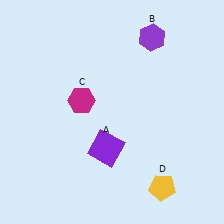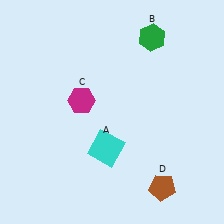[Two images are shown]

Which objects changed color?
A changed from purple to cyan. B changed from purple to green. D changed from yellow to brown.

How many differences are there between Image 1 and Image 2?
There are 3 differences between the two images.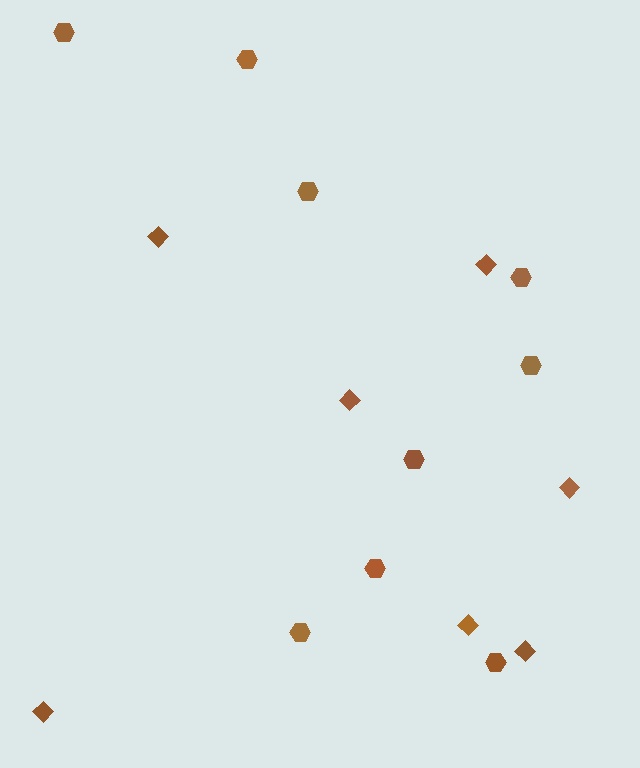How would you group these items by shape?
There are 2 groups: one group of diamonds (7) and one group of hexagons (9).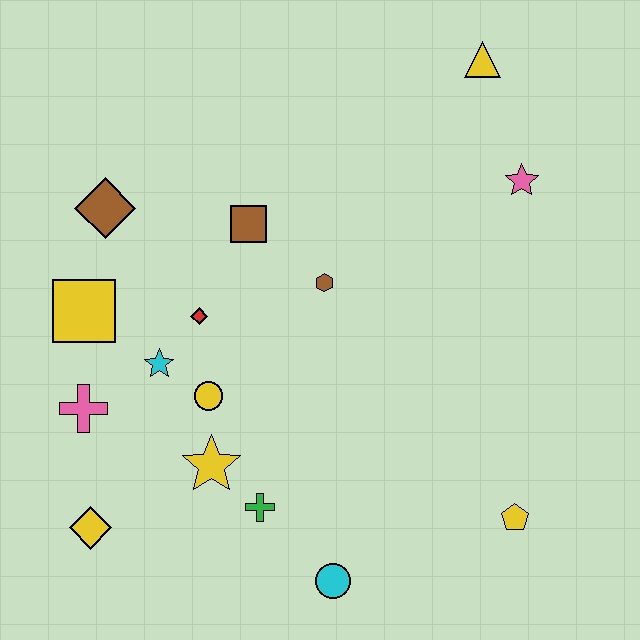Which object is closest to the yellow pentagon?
The cyan circle is closest to the yellow pentagon.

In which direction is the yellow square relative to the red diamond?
The yellow square is to the left of the red diamond.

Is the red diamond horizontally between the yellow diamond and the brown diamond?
No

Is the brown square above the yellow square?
Yes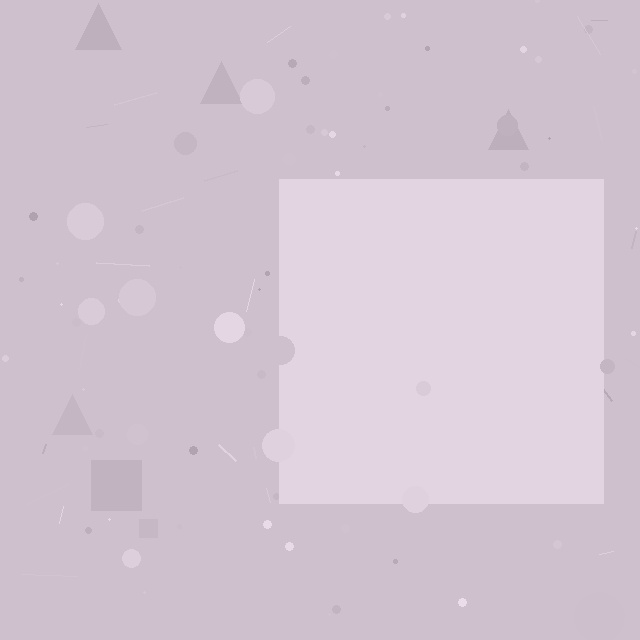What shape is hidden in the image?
A square is hidden in the image.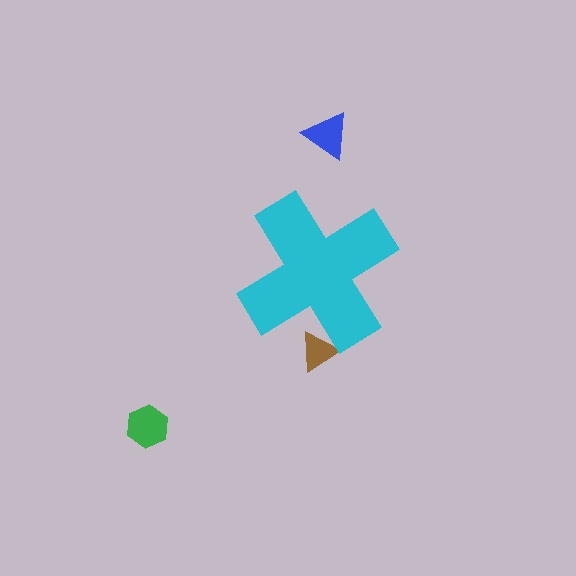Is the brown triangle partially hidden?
Yes, the brown triangle is partially hidden behind the cyan cross.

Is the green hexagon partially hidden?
No, the green hexagon is fully visible.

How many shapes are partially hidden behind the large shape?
1 shape is partially hidden.